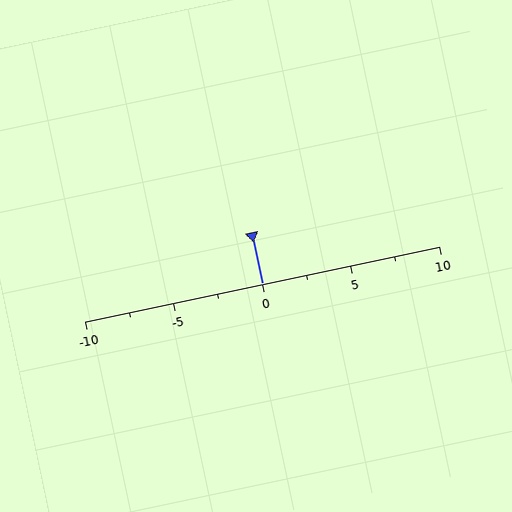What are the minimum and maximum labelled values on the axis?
The axis runs from -10 to 10.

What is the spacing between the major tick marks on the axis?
The major ticks are spaced 5 apart.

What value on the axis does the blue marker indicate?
The marker indicates approximately 0.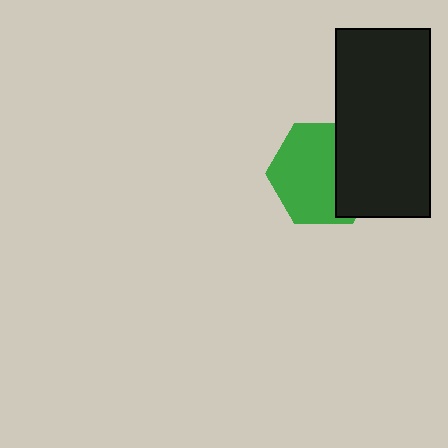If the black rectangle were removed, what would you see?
You would see the complete green hexagon.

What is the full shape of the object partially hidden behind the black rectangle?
The partially hidden object is a green hexagon.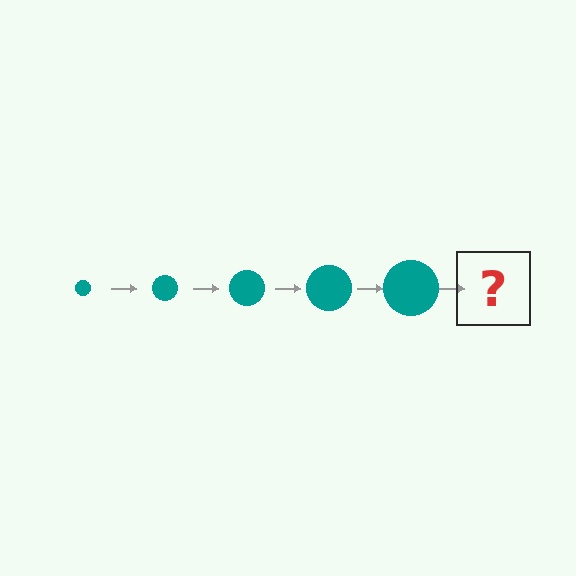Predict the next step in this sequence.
The next step is a teal circle, larger than the previous one.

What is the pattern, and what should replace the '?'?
The pattern is that the circle gets progressively larger each step. The '?' should be a teal circle, larger than the previous one.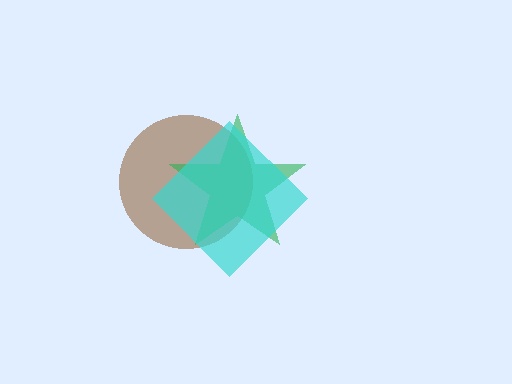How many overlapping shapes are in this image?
There are 3 overlapping shapes in the image.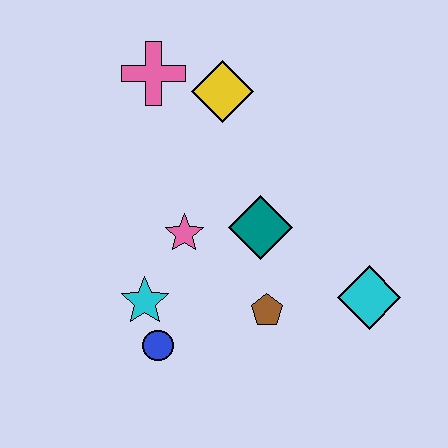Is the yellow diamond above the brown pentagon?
Yes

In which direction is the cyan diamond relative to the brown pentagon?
The cyan diamond is to the right of the brown pentagon.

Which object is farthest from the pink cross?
The cyan diamond is farthest from the pink cross.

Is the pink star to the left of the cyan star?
No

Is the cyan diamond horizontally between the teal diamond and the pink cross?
No